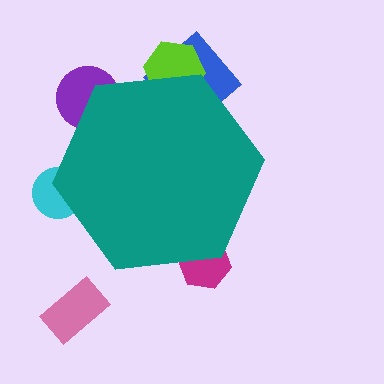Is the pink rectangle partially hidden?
No, the pink rectangle is fully visible.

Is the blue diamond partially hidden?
Yes, the blue diamond is partially hidden behind the teal hexagon.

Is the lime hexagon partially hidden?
Yes, the lime hexagon is partially hidden behind the teal hexagon.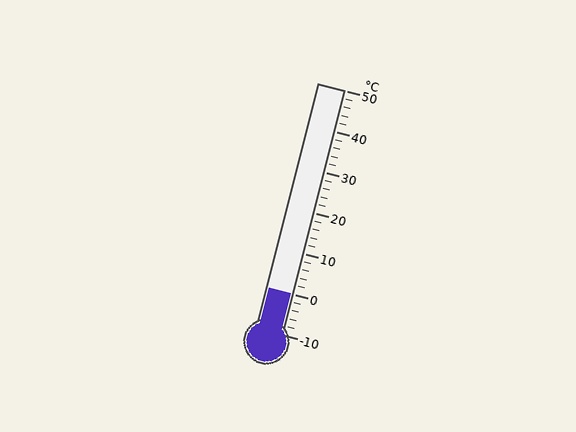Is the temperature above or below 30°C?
The temperature is below 30°C.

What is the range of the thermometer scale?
The thermometer scale ranges from -10°C to 50°C.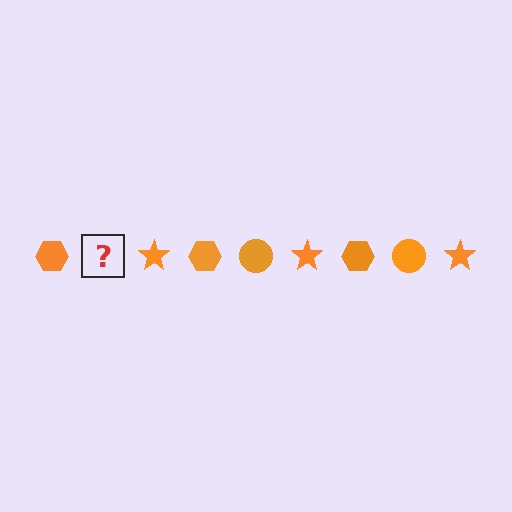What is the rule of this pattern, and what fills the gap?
The rule is that the pattern cycles through hexagon, circle, star shapes in orange. The gap should be filled with an orange circle.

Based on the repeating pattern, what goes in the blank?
The blank should be an orange circle.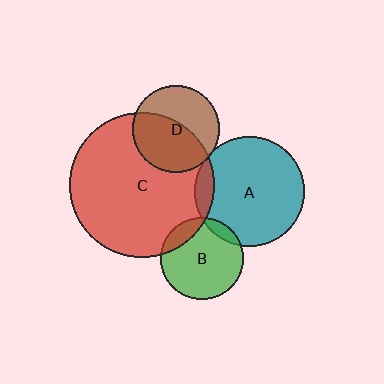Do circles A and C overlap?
Yes.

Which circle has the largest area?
Circle C (red).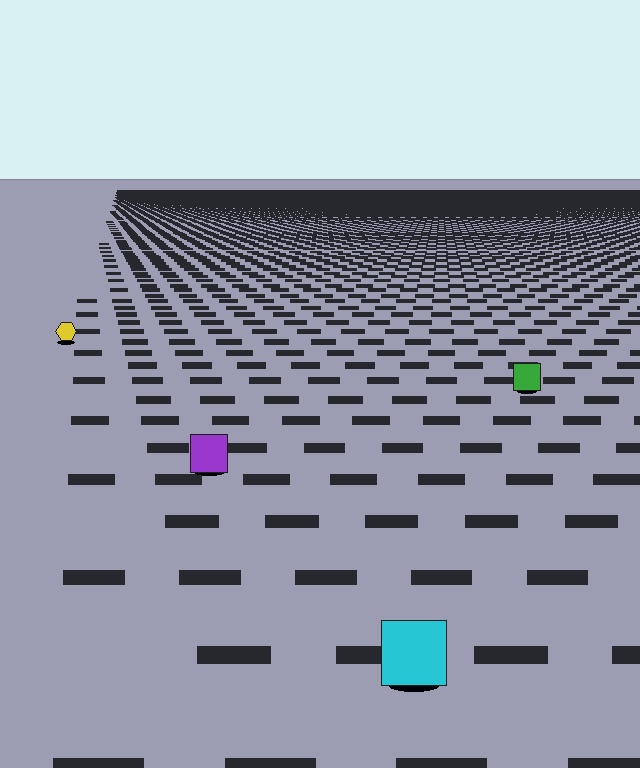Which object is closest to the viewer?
The cyan square is closest. The texture marks near it are larger and more spread out.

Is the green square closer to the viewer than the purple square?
No. The purple square is closer — you can tell from the texture gradient: the ground texture is coarser near it.